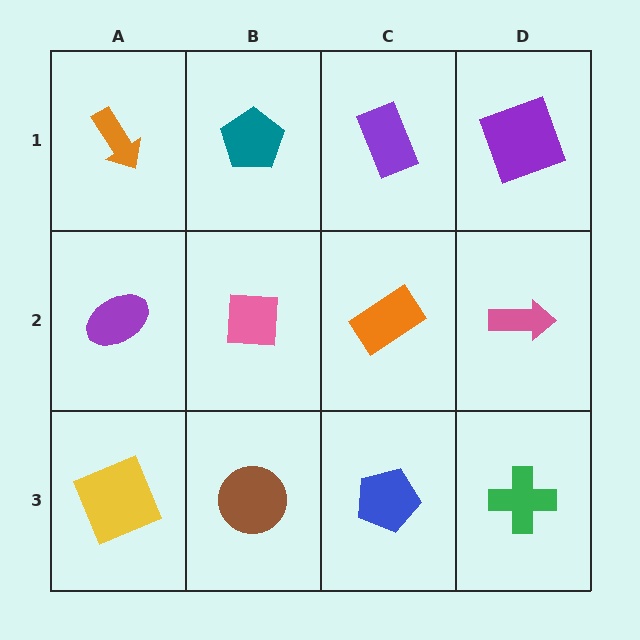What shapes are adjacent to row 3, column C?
An orange rectangle (row 2, column C), a brown circle (row 3, column B), a green cross (row 3, column D).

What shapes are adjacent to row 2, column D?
A purple square (row 1, column D), a green cross (row 3, column D), an orange rectangle (row 2, column C).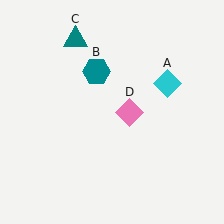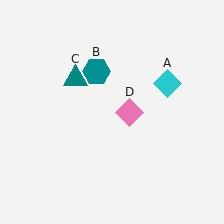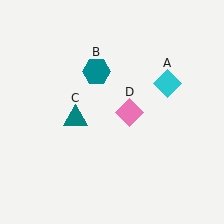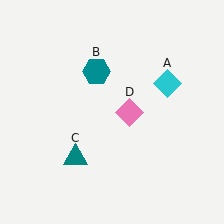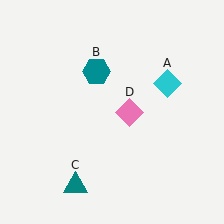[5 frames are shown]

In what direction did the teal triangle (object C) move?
The teal triangle (object C) moved down.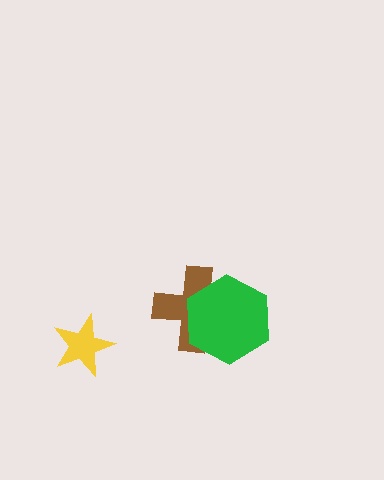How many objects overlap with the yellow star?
0 objects overlap with the yellow star.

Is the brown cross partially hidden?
Yes, it is partially covered by another shape.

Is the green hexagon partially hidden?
No, no other shape covers it.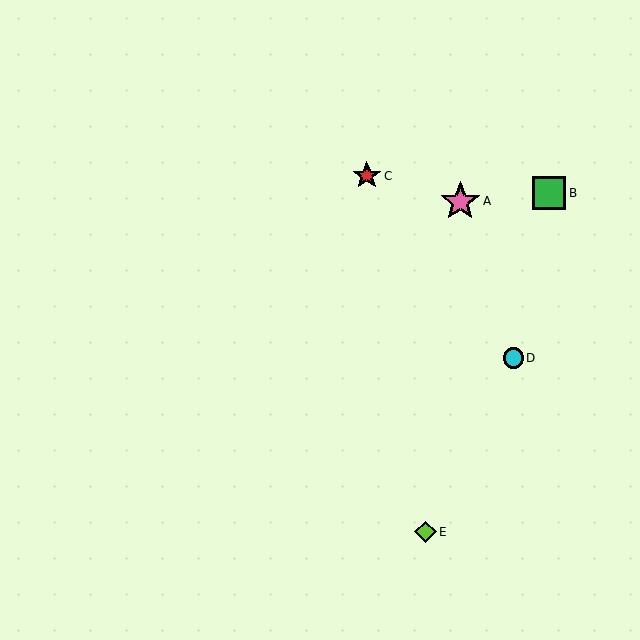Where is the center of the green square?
The center of the green square is at (549, 193).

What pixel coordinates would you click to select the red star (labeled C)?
Click at (367, 176) to select the red star C.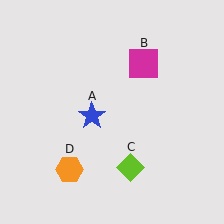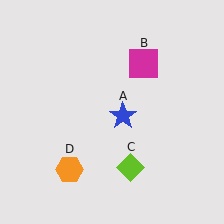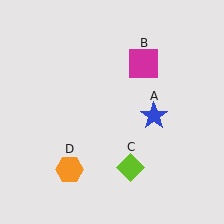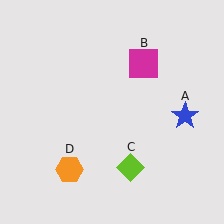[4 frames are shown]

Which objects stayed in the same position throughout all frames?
Magenta square (object B) and lime diamond (object C) and orange hexagon (object D) remained stationary.